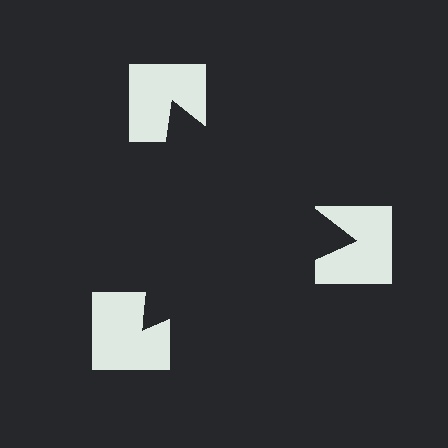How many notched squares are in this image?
There are 3 — one at each vertex of the illusory triangle.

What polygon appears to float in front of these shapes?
An illusory triangle — its edges are inferred from the aligned wedge cuts in the notched squares, not physically drawn.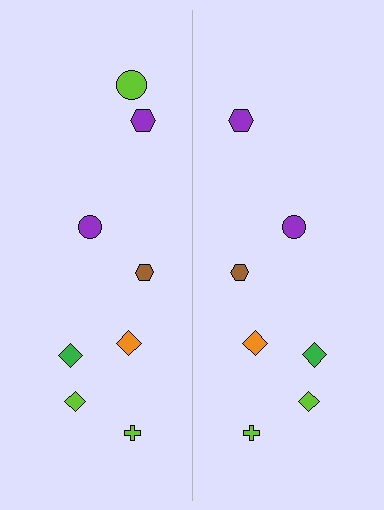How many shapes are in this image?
There are 15 shapes in this image.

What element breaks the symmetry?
A lime circle is missing from the right side.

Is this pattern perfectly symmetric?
No, the pattern is not perfectly symmetric. A lime circle is missing from the right side.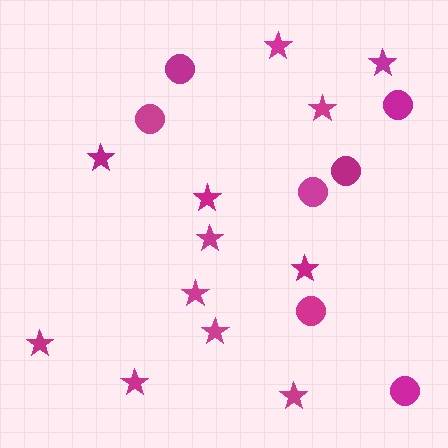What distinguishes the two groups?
There are 2 groups: one group of stars (12) and one group of circles (7).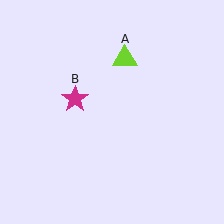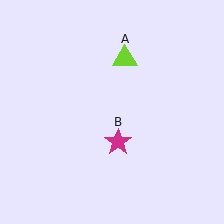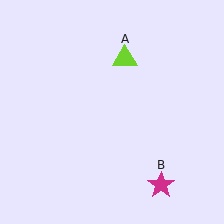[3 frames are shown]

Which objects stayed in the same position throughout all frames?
Lime triangle (object A) remained stationary.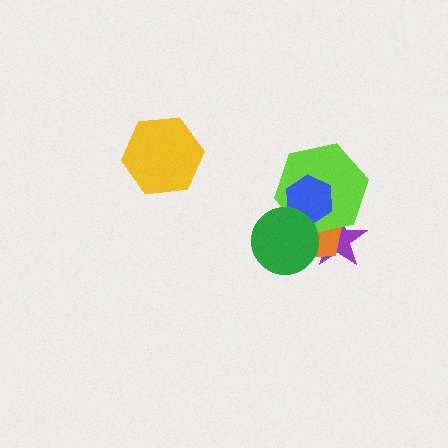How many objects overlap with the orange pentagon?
4 objects overlap with the orange pentagon.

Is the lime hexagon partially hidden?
Yes, it is partially covered by another shape.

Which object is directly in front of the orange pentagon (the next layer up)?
The lime hexagon is directly in front of the orange pentagon.